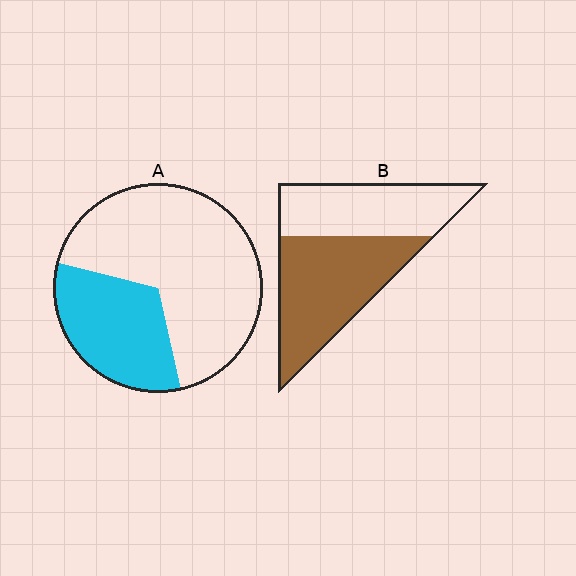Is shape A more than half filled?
No.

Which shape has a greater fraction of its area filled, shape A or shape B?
Shape B.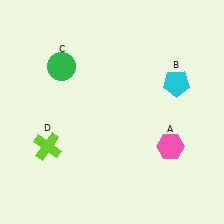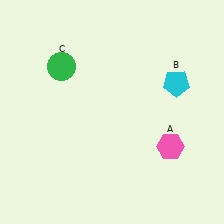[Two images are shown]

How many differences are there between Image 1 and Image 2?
There is 1 difference between the two images.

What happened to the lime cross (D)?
The lime cross (D) was removed in Image 2. It was in the bottom-left area of Image 1.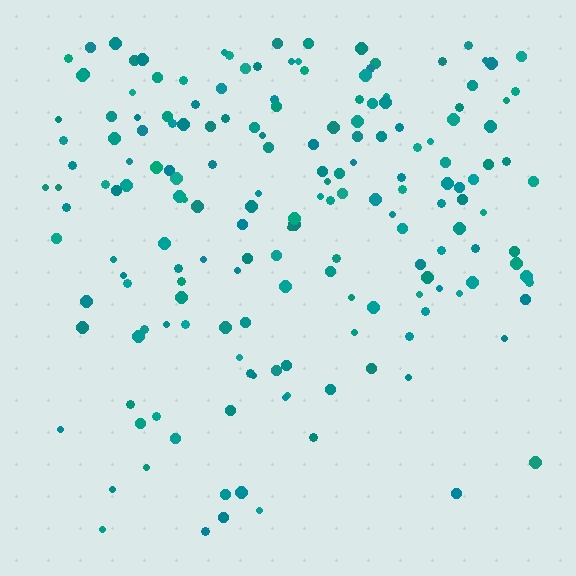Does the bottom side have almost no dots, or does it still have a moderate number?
Still a moderate number, just noticeably fewer than the top.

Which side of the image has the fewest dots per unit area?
The bottom.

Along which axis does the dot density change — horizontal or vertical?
Vertical.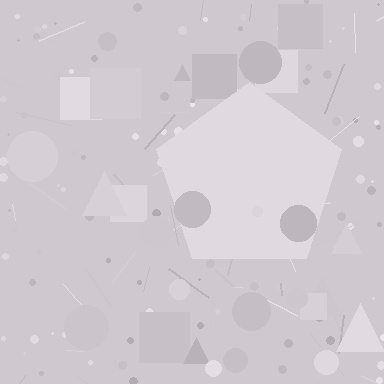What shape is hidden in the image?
A pentagon is hidden in the image.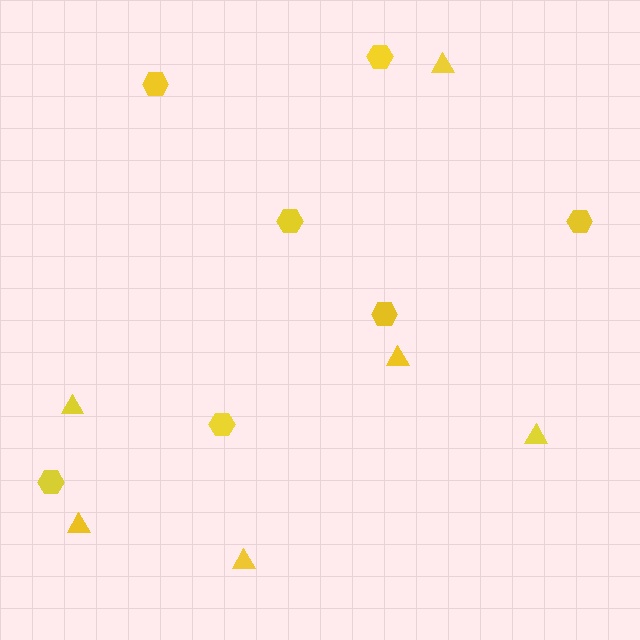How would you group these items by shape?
There are 2 groups: one group of triangles (6) and one group of hexagons (7).